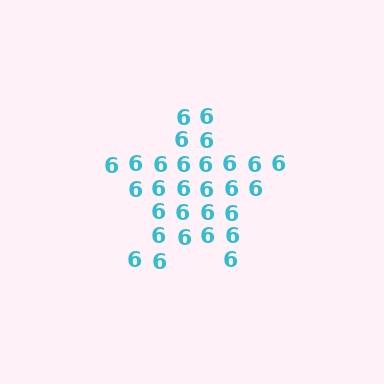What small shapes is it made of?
It is made of small digit 6's.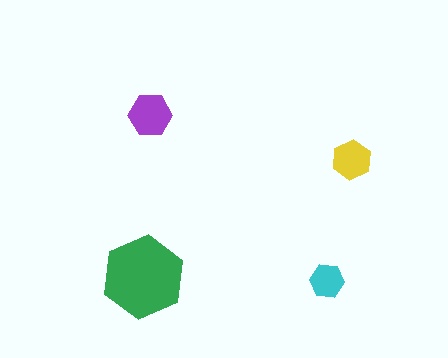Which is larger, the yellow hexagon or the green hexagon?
The green one.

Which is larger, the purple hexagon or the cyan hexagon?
The purple one.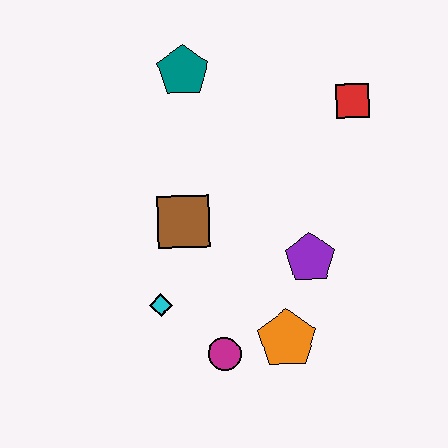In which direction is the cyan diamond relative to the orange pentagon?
The cyan diamond is to the left of the orange pentagon.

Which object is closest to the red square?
The purple pentagon is closest to the red square.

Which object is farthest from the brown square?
The red square is farthest from the brown square.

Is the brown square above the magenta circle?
Yes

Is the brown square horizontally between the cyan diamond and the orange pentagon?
Yes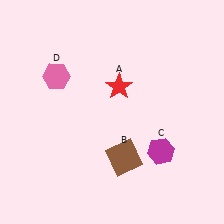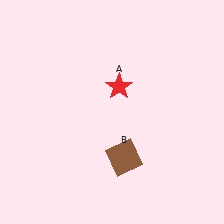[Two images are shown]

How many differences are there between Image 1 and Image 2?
There are 2 differences between the two images.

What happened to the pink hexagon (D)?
The pink hexagon (D) was removed in Image 2. It was in the top-left area of Image 1.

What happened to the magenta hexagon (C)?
The magenta hexagon (C) was removed in Image 2. It was in the bottom-right area of Image 1.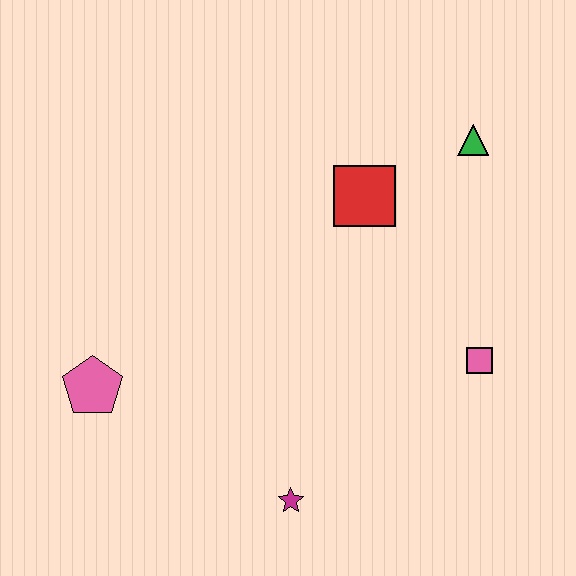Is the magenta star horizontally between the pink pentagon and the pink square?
Yes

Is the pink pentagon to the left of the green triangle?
Yes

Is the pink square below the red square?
Yes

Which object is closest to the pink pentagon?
The magenta star is closest to the pink pentagon.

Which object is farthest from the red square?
The pink pentagon is farthest from the red square.